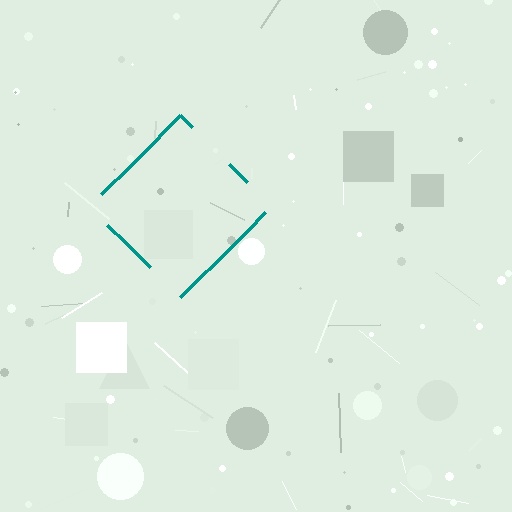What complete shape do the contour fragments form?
The contour fragments form a diamond.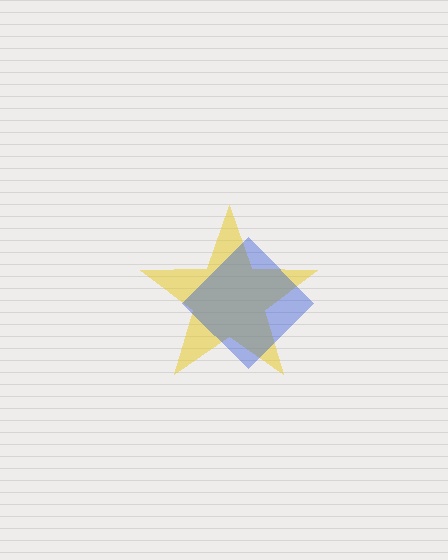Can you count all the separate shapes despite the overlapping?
Yes, there are 2 separate shapes.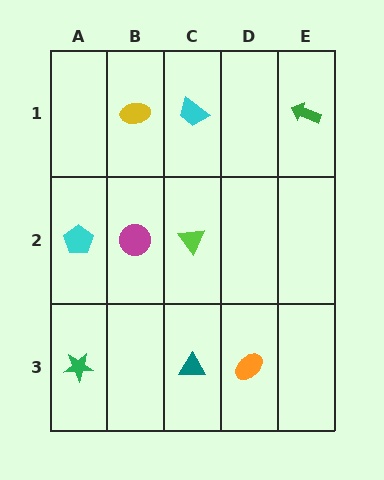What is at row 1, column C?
A cyan trapezoid.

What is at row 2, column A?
A cyan pentagon.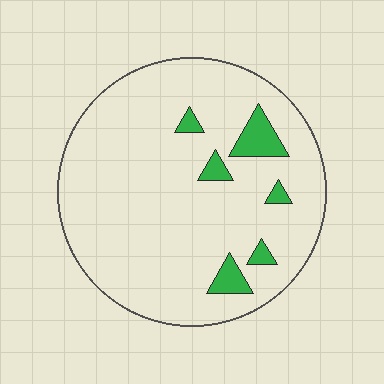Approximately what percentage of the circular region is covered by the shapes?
Approximately 10%.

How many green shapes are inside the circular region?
6.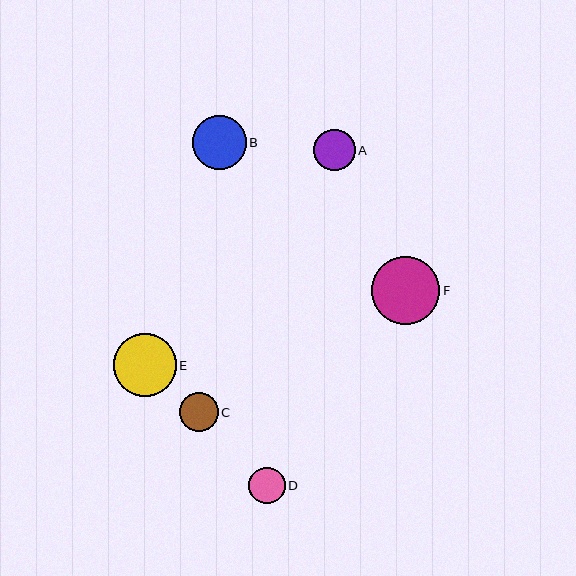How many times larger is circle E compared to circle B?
Circle E is approximately 1.2 times the size of circle B.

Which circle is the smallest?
Circle D is the smallest with a size of approximately 37 pixels.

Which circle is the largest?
Circle F is the largest with a size of approximately 68 pixels.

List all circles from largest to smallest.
From largest to smallest: F, E, B, A, C, D.